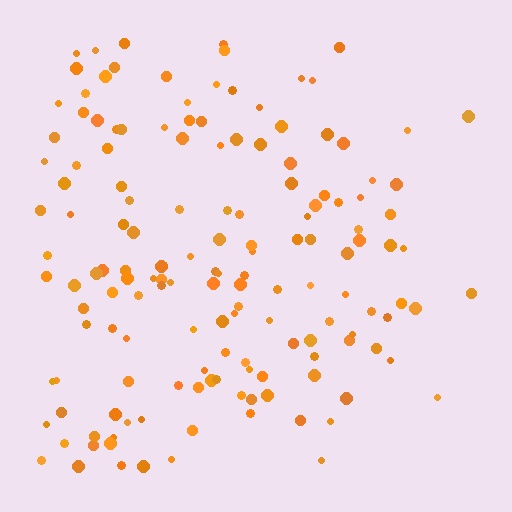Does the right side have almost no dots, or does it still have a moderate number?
Still a moderate number, just noticeably fewer than the left.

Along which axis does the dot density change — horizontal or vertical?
Horizontal.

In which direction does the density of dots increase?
From right to left, with the left side densest.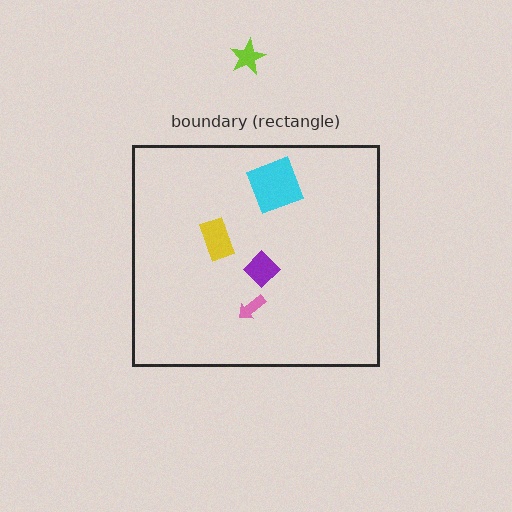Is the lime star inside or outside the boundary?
Outside.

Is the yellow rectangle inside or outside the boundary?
Inside.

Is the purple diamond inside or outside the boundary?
Inside.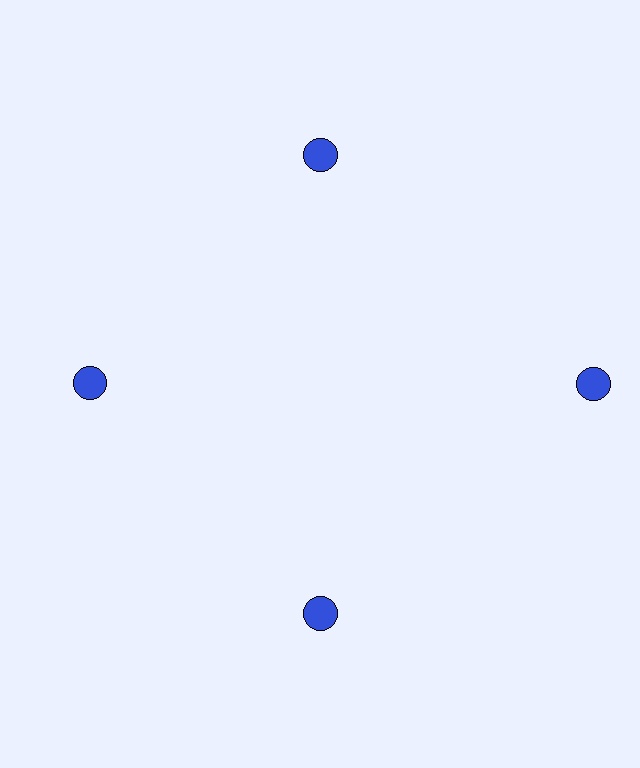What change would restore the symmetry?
The symmetry would be restored by moving it inward, back onto the ring so that all 4 circles sit at equal angles and equal distance from the center.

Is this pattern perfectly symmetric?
No. The 4 blue circles are arranged in a ring, but one element near the 3 o'clock position is pushed outward from the center, breaking the 4-fold rotational symmetry.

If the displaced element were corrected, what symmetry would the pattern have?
It would have 4-fold rotational symmetry — the pattern would map onto itself every 90 degrees.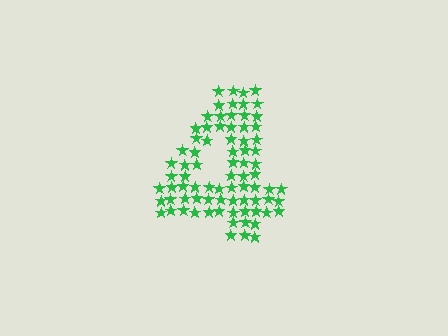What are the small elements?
The small elements are stars.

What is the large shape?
The large shape is the digit 4.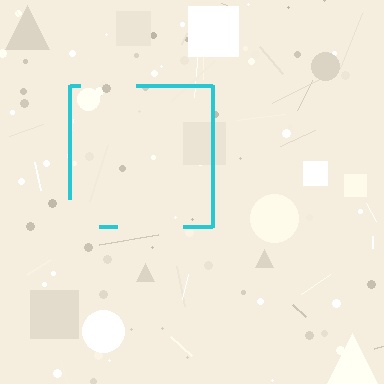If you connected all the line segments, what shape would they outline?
They would outline a square.